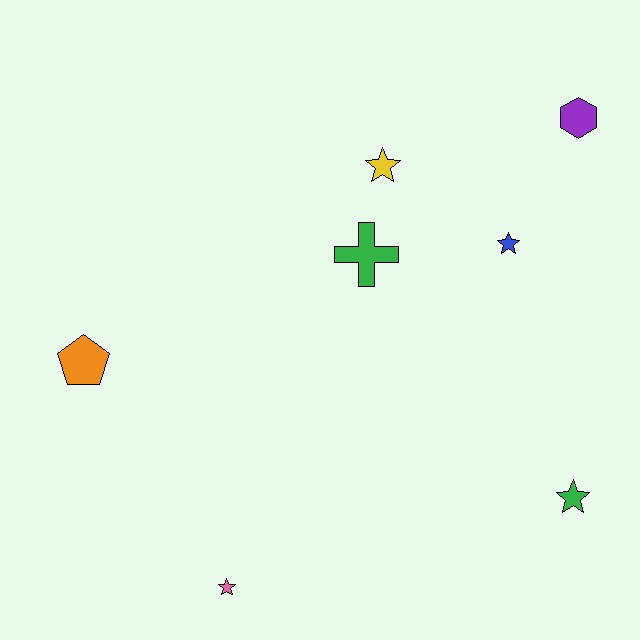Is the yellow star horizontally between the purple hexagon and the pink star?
Yes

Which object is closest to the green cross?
The yellow star is closest to the green cross.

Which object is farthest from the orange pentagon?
The purple hexagon is farthest from the orange pentagon.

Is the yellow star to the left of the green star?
Yes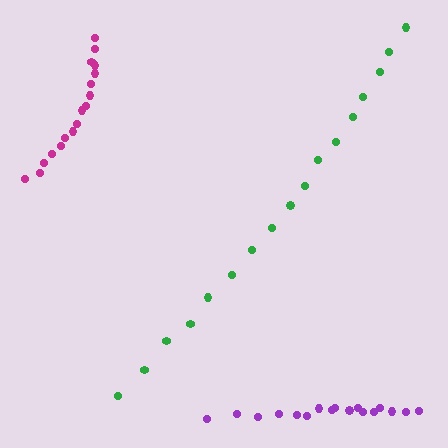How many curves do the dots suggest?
There are 3 distinct paths.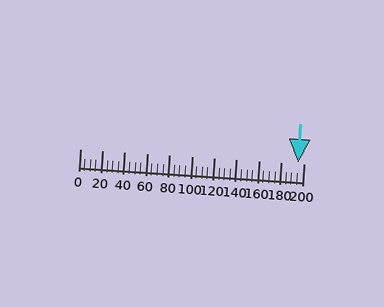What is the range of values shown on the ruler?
The ruler shows values from 0 to 200.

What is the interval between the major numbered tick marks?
The major tick marks are spaced 20 units apart.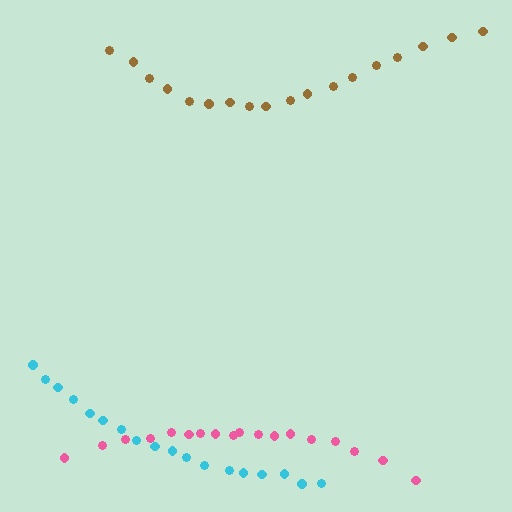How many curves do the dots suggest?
There are 3 distinct paths.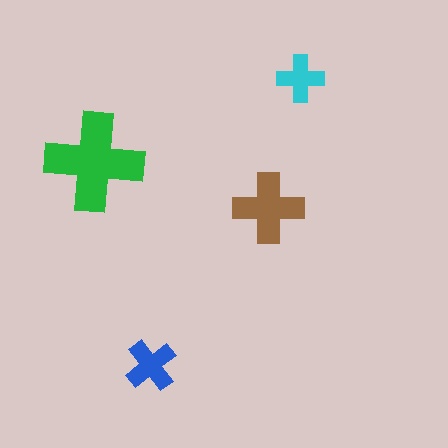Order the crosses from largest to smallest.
the green one, the brown one, the blue one, the cyan one.